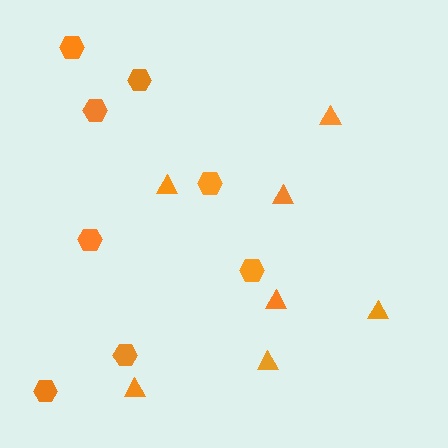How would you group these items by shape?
There are 2 groups: one group of triangles (7) and one group of hexagons (8).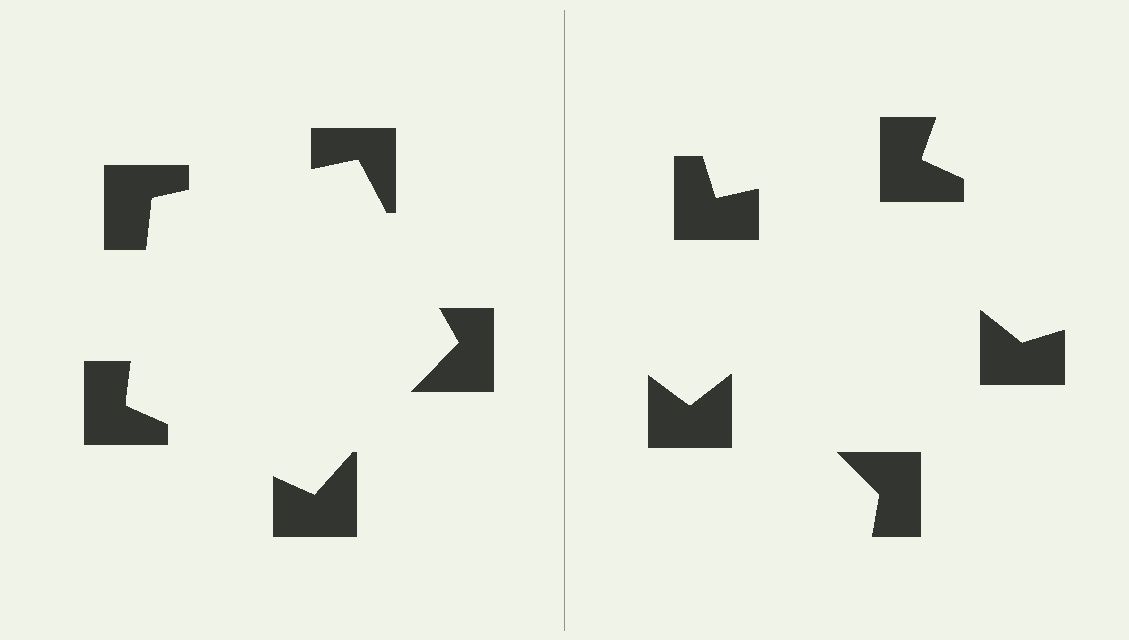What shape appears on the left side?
An illusory pentagon.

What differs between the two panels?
The notched squares are positioned identically on both sides; only the wedge orientations differ. On the left they align to a pentagon; on the right they are misaligned.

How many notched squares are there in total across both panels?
10 — 5 on each side.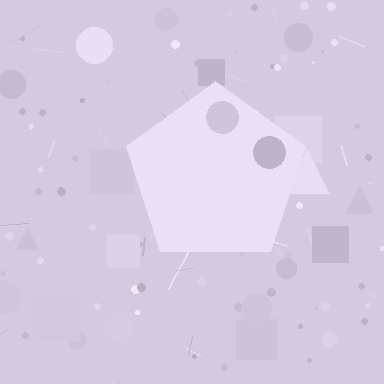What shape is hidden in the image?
A pentagon is hidden in the image.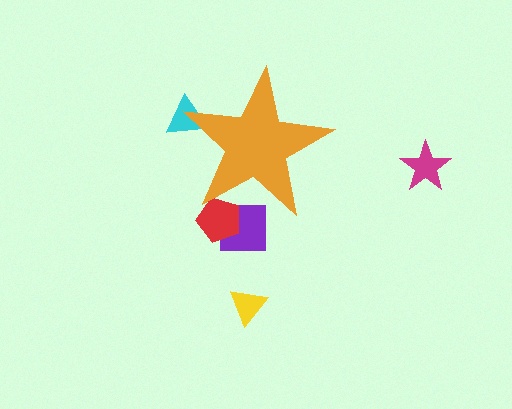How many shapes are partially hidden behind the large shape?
3 shapes are partially hidden.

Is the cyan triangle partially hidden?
Yes, the cyan triangle is partially hidden behind the orange star.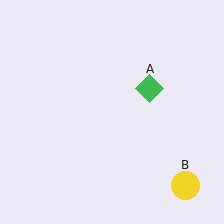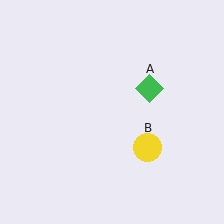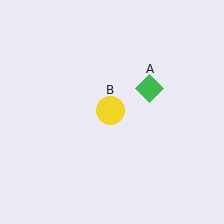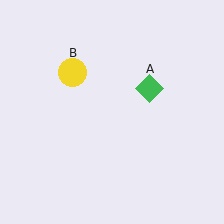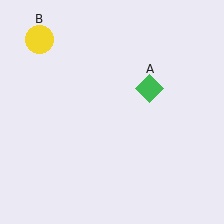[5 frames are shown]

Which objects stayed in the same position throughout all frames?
Green diamond (object A) remained stationary.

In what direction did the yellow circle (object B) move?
The yellow circle (object B) moved up and to the left.